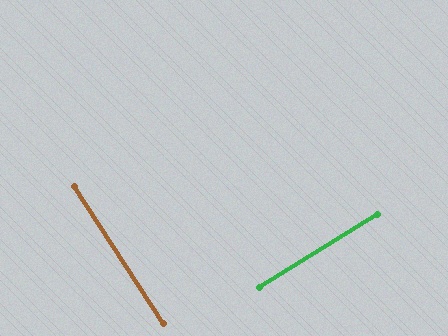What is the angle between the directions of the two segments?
Approximately 88 degrees.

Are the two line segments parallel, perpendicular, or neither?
Perpendicular — they meet at approximately 88°.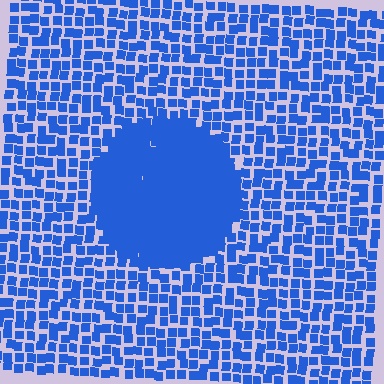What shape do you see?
I see a circle.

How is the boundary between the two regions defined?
The boundary is defined by a change in element density (approximately 2.4x ratio). All elements are the same color, size, and shape.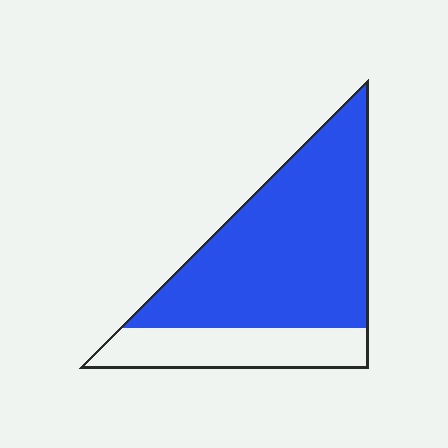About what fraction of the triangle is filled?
About three quarters (3/4).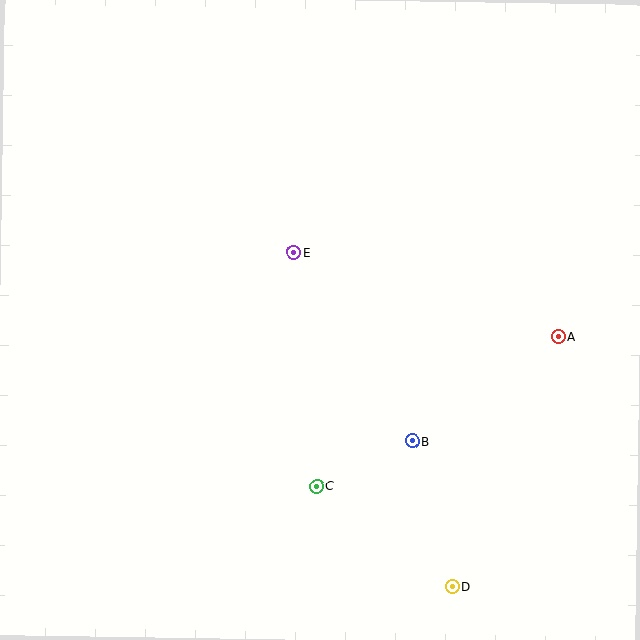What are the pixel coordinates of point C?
Point C is at (317, 486).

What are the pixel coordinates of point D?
Point D is at (452, 587).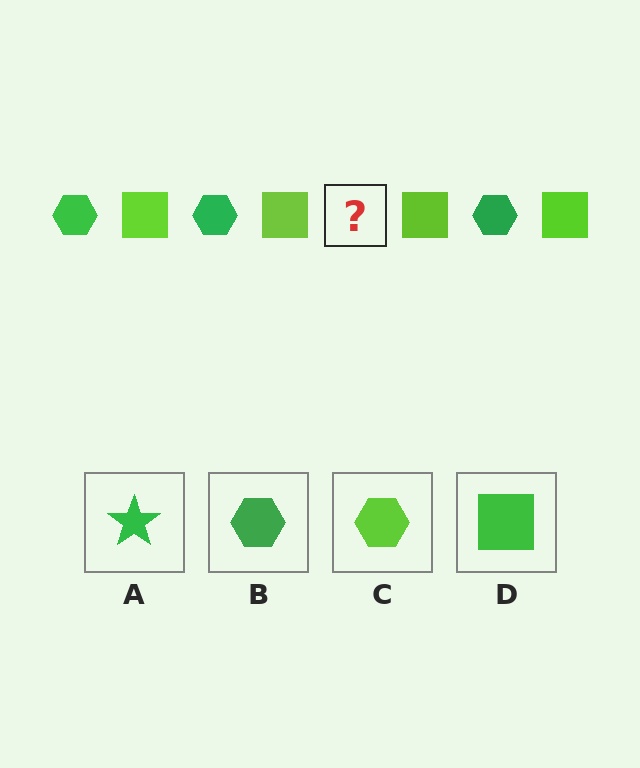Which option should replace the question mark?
Option B.